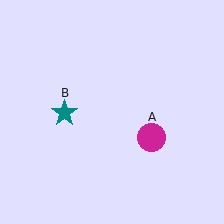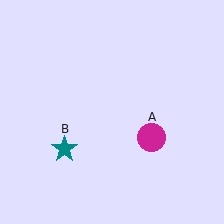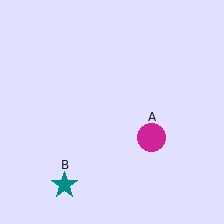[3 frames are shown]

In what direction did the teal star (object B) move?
The teal star (object B) moved down.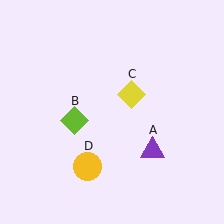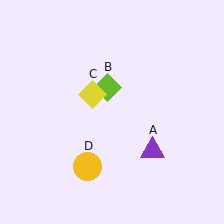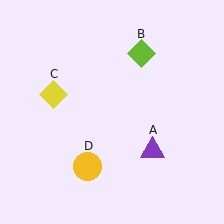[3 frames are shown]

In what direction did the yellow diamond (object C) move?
The yellow diamond (object C) moved left.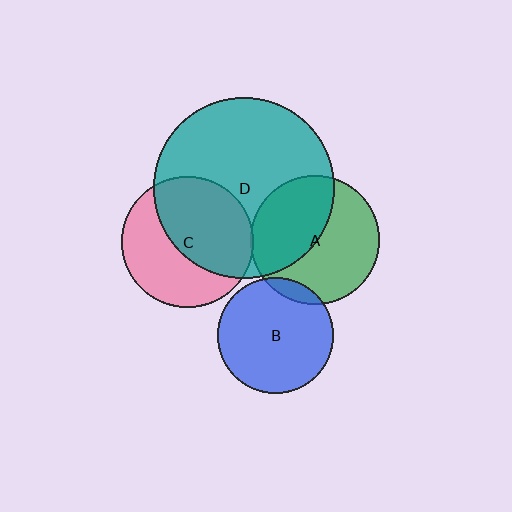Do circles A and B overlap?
Yes.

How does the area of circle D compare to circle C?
Approximately 1.9 times.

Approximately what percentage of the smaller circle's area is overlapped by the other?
Approximately 10%.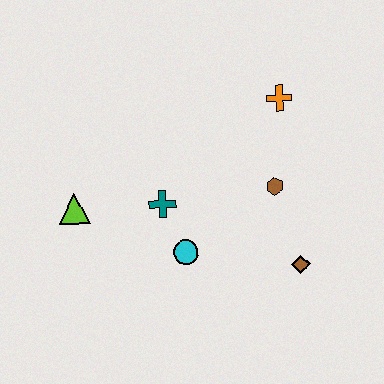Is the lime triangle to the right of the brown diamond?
No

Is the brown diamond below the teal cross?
Yes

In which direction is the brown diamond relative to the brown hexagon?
The brown diamond is below the brown hexagon.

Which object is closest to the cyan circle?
The teal cross is closest to the cyan circle.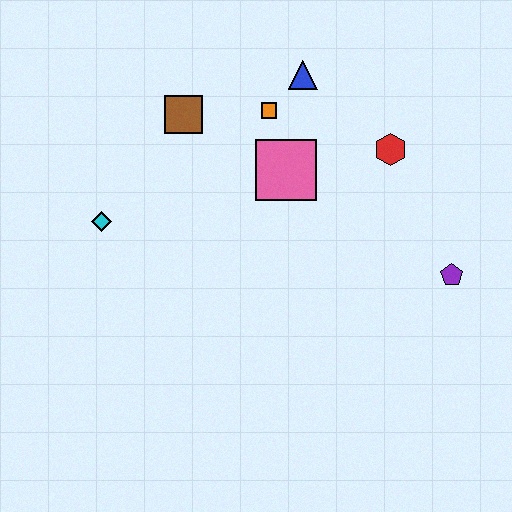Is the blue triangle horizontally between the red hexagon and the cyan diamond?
Yes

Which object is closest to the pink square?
The orange square is closest to the pink square.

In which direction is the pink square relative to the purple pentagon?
The pink square is to the left of the purple pentagon.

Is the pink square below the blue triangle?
Yes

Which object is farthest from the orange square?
The purple pentagon is farthest from the orange square.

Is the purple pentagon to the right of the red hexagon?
Yes